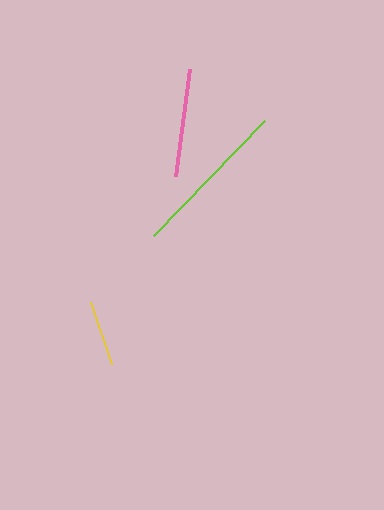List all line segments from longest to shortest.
From longest to shortest: lime, pink, yellow.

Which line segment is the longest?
The lime line is the longest at approximately 160 pixels.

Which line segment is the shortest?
The yellow line is the shortest at approximately 65 pixels.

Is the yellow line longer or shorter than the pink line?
The pink line is longer than the yellow line.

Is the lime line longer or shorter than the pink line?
The lime line is longer than the pink line.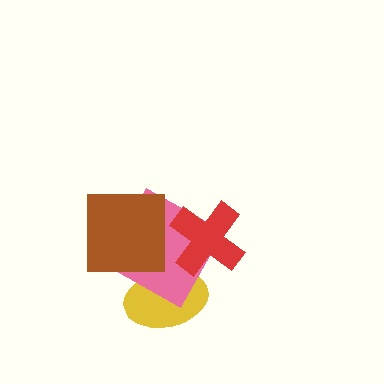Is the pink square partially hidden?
Yes, it is partially covered by another shape.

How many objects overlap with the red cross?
1 object overlaps with the red cross.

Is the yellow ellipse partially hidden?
Yes, it is partially covered by another shape.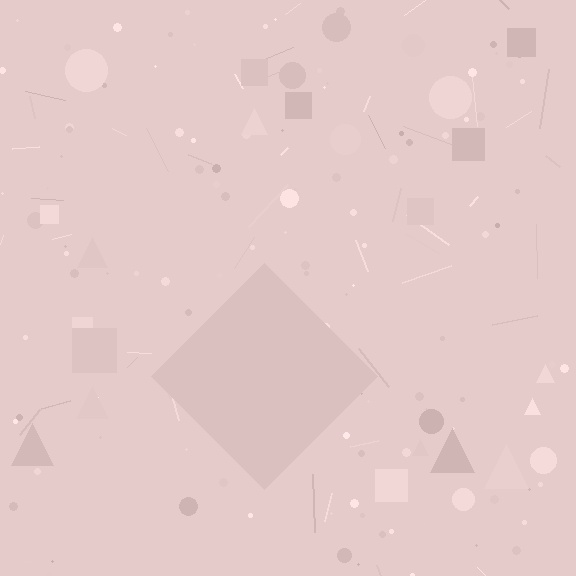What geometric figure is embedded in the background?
A diamond is embedded in the background.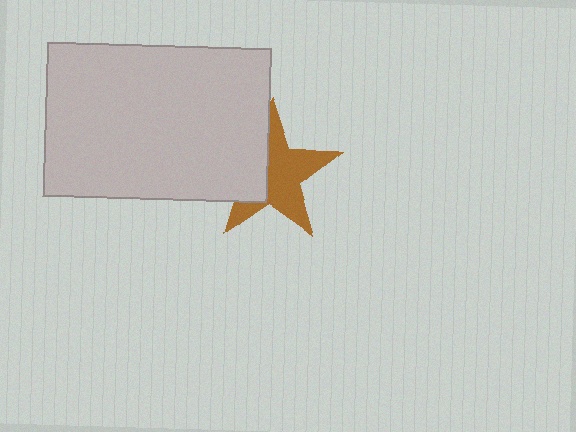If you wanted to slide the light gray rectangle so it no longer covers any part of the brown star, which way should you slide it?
Slide it left — that is the most direct way to separate the two shapes.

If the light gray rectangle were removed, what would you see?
You would see the complete brown star.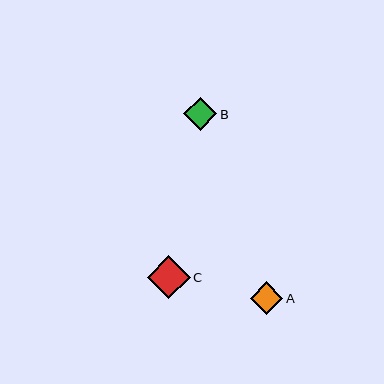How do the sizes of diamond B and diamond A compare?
Diamond B and diamond A are approximately the same size.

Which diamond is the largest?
Diamond C is the largest with a size of approximately 43 pixels.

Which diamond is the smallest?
Diamond A is the smallest with a size of approximately 33 pixels.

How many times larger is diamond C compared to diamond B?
Diamond C is approximately 1.3 times the size of diamond B.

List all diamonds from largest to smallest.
From largest to smallest: C, B, A.